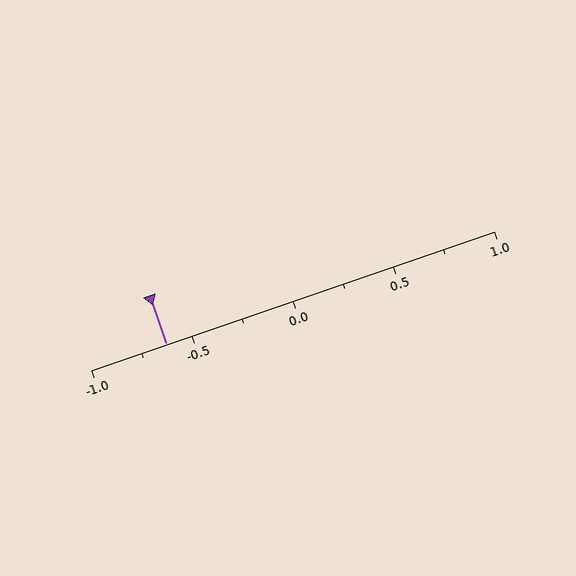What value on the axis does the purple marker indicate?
The marker indicates approximately -0.62.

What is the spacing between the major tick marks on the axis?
The major ticks are spaced 0.5 apart.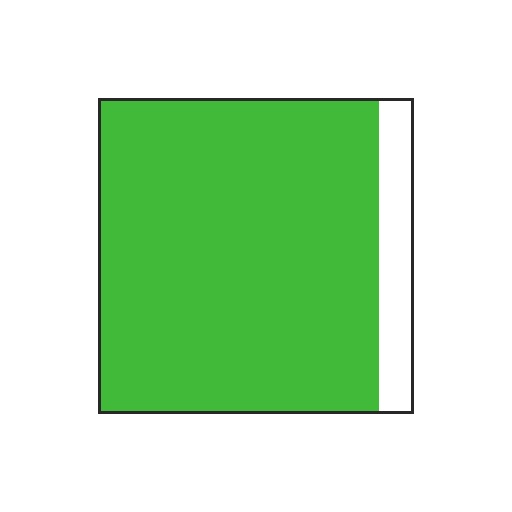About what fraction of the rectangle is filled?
About nine tenths (9/10).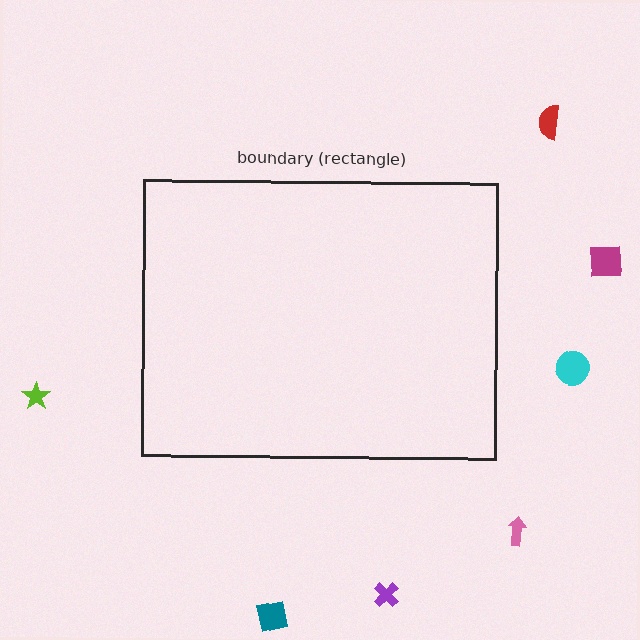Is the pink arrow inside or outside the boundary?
Outside.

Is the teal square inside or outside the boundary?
Outside.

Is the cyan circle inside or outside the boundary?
Outside.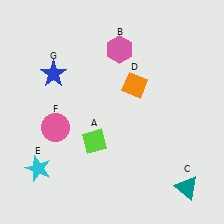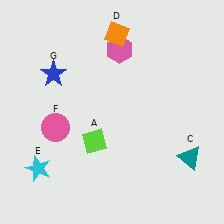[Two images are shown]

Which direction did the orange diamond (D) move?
The orange diamond (D) moved up.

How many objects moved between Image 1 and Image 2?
2 objects moved between the two images.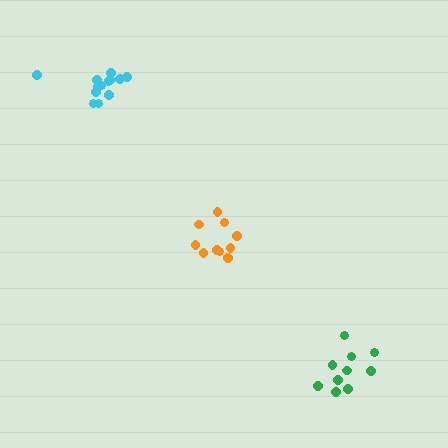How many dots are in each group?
Group 1: 13 dots, Group 2: 10 dots, Group 3: 10 dots (33 total).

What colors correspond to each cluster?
The clusters are colored: cyan, green, orange.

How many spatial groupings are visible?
There are 3 spatial groupings.